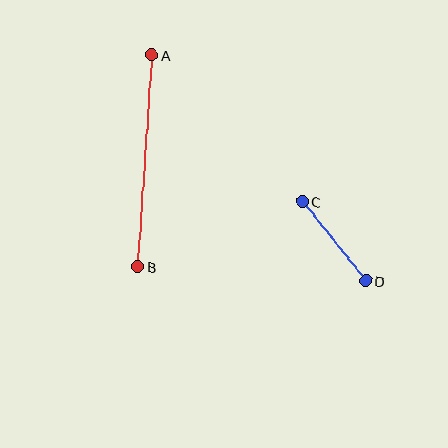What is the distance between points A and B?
The distance is approximately 212 pixels.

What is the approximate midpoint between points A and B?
The midpoint is at approximately (145, 161) pixels.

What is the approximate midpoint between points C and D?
The midpoint is at approximately (334, 241) pixels.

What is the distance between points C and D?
The distance is approximately 101 pixels.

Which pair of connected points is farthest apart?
Points A and B are farthest apart.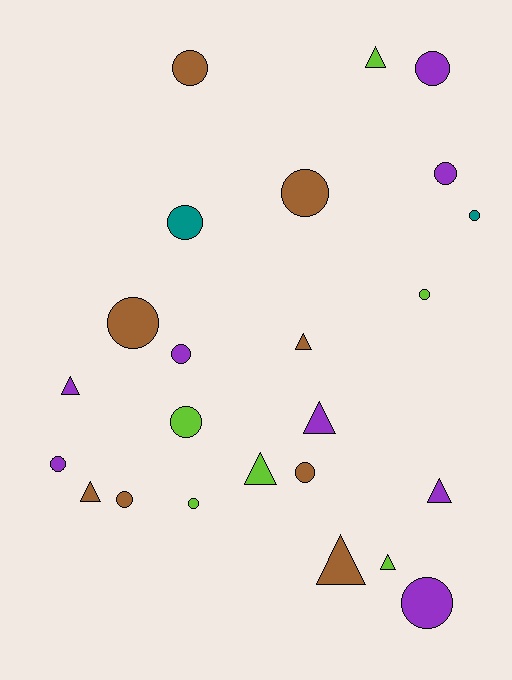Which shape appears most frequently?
Circle, with 15 objects.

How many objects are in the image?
There are 24 objects.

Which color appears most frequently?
Purple, with 8 objects.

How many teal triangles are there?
There are no teal triangles.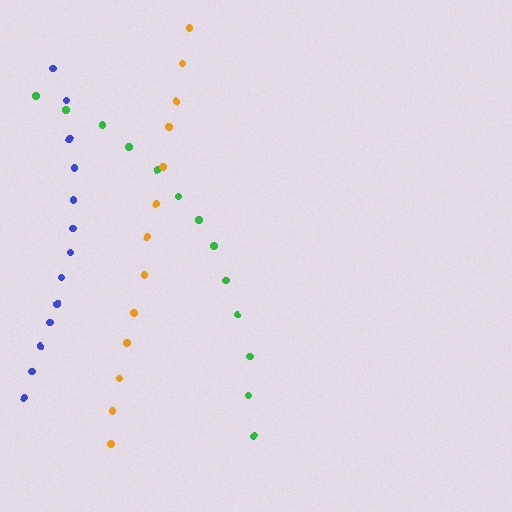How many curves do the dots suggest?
There are 3 distinct paths.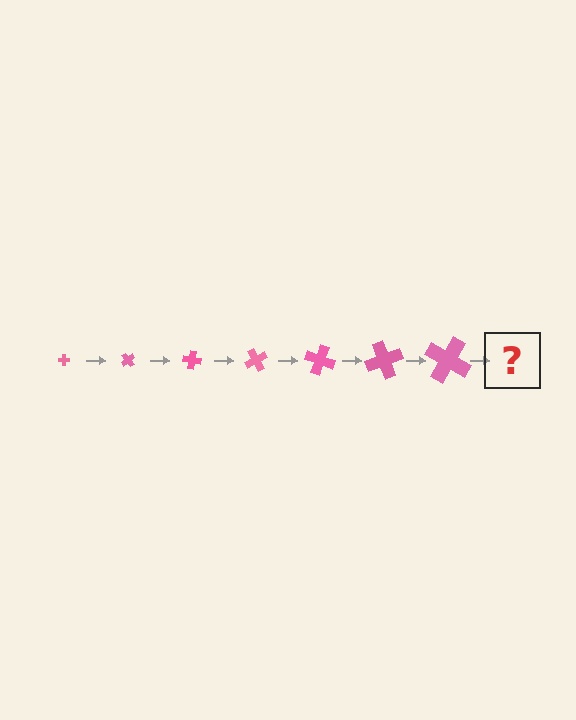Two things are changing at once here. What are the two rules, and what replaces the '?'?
The two rules are that the cross grows larger each step and it rotates 50 degrees each step. The '?' should be a cross, larger than the previous one and rotated 350 degrees from the start.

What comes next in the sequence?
The next element should be a cross, larger than the previous one and rotated 350 degrees from the start.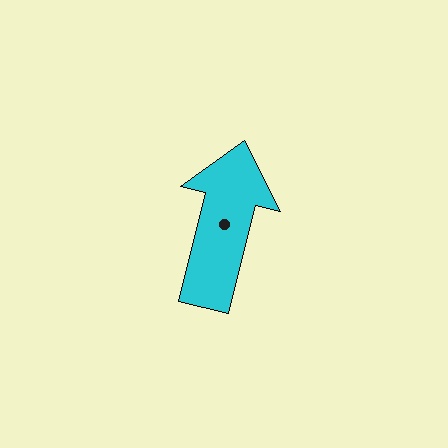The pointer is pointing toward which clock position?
Roughly 12 o'clock.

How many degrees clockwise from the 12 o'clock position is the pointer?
Approximately 14 degrees.